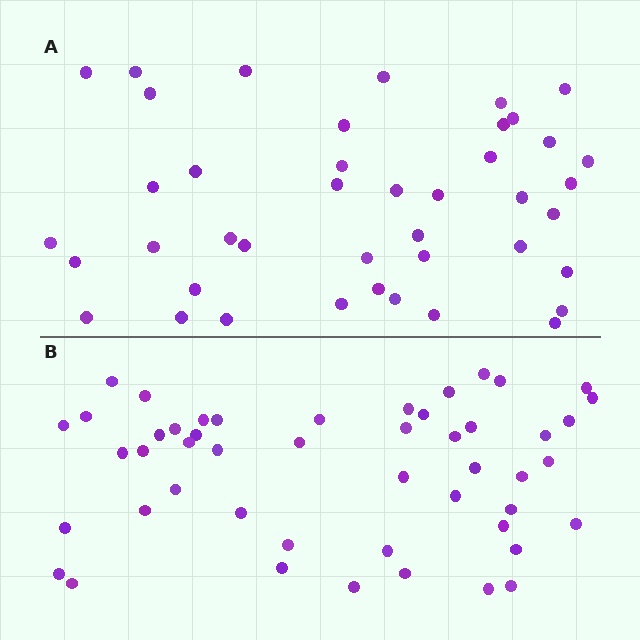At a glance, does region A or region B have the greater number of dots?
Region B (the bottom region) has more dots.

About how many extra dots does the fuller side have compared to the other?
Region B has roughly 8 or so more dots than region A.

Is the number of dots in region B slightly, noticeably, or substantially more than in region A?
Region B has only slightly more — the two regions are fairly close. The ratio is roughly 1.2 to 1.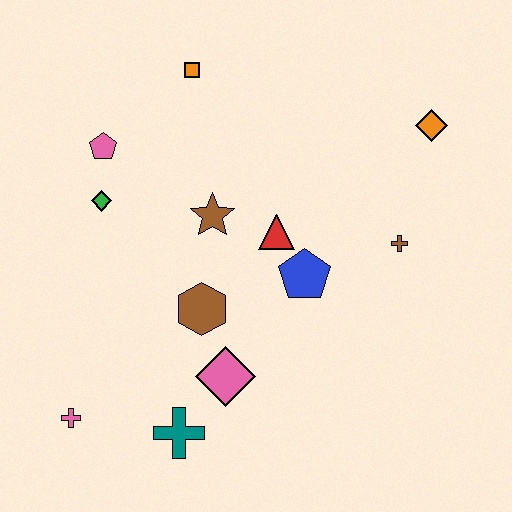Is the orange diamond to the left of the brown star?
No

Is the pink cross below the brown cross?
Yes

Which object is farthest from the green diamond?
The orange diamond is farthest from the green diamond.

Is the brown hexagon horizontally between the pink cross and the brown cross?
Yes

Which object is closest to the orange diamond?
The brown cross is closest to the orange diamond.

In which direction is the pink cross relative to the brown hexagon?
The pink cross is to the left of the brown hexagon.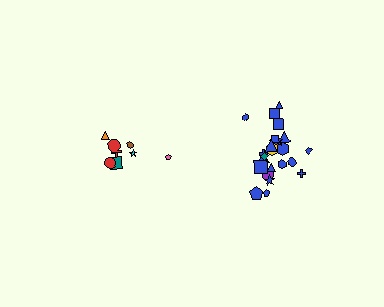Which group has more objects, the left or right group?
The right group.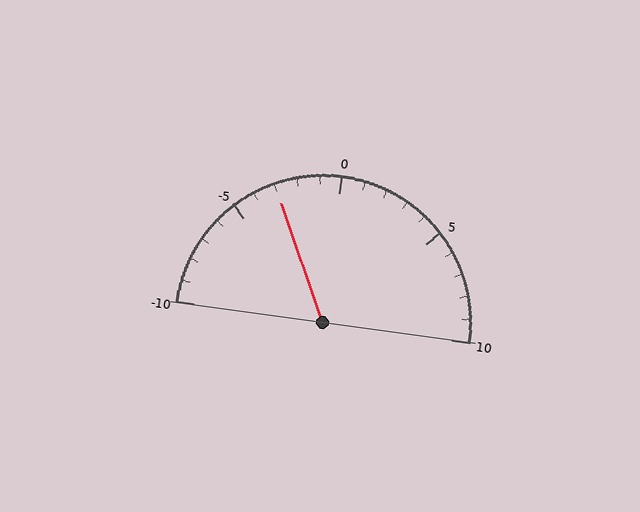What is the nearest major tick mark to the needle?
The nearest major tick mark is -5.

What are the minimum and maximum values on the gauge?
The gauge ranges from -10 to 10.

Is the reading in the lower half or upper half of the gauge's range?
The reading is in the lower half of the range (-10 to 10).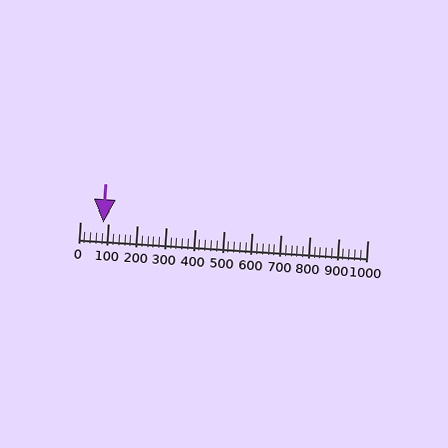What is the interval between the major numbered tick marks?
The major tick marks are spaced 100 units apart.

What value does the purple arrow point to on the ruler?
The purple arrow points to approximately 80.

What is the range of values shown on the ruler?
The ruler shows values from 0 to 1000.